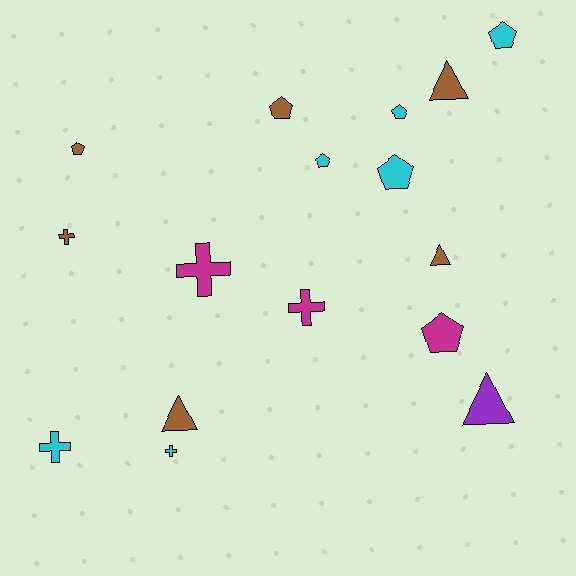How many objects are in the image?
There are 16 objects.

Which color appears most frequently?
Cyan, with 6 objects.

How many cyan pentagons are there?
There are 4 cyan pentagons.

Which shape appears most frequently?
Pentagon, with 7 objects.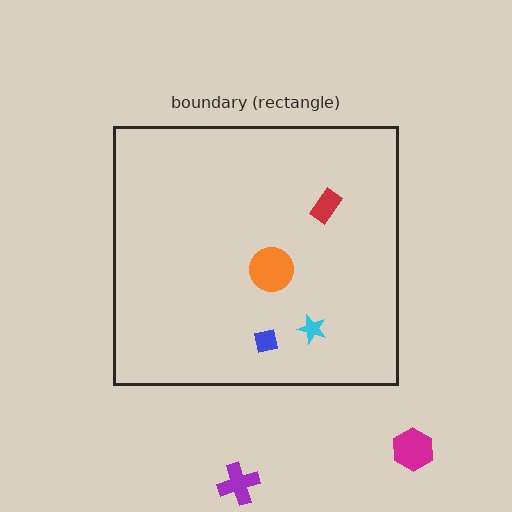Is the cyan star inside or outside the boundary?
Inside.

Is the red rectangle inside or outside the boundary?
Inside.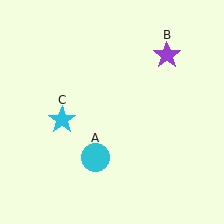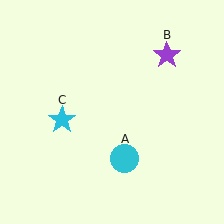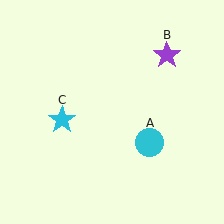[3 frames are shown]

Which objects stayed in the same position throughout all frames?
Purple star (object B) and cyan star (object C) remained stationary.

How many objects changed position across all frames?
1 object changed position: cyan circle (object A).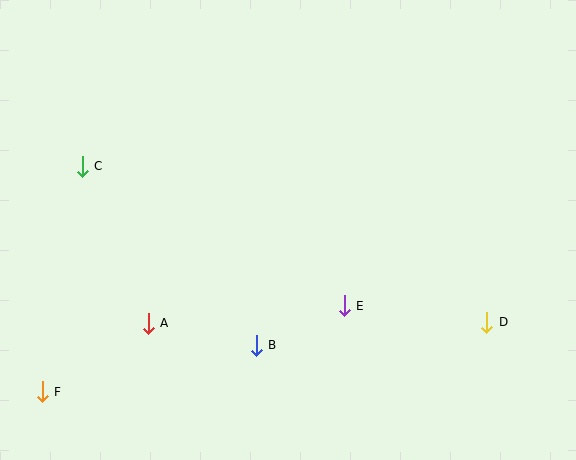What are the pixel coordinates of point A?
Point A is at (148, 323).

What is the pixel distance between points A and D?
The distance between A and D is 339 pixels.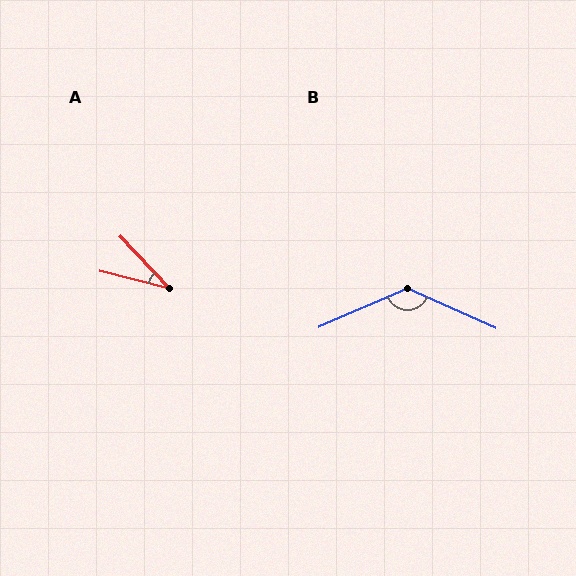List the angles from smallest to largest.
A (33°), B (132°).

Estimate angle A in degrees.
Approximately 33 degrees.